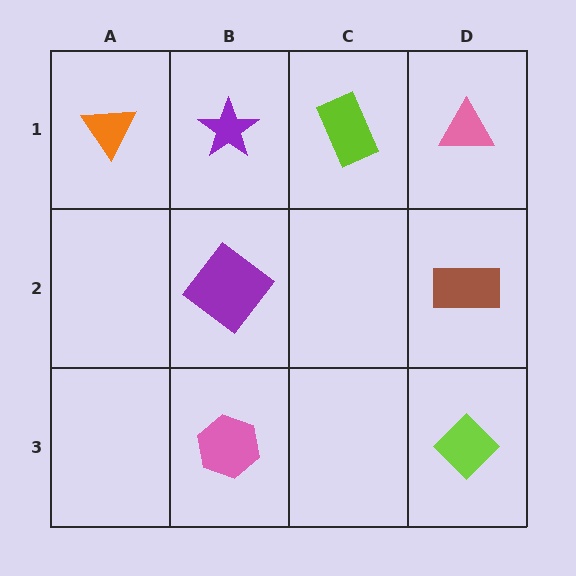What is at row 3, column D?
A lime diamond.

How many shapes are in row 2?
2 shapes.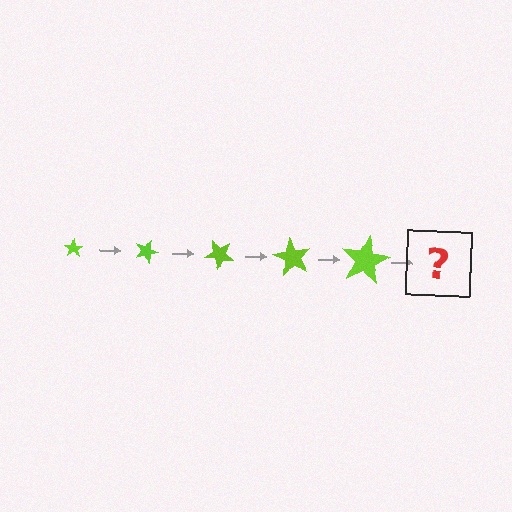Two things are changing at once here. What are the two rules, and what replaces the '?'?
The two rules are that the star grows larger each step and it rotates 20 degrees each step. The '?' should be a star, larger than the previous one and rotated 100 degrees from the start.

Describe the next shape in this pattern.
It should be a star, larger than the previous one and rotated 100 degrees from the start.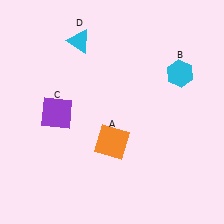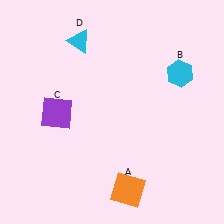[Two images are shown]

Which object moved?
The orange square (A) moved down.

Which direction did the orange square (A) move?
The orange square (A) moved down.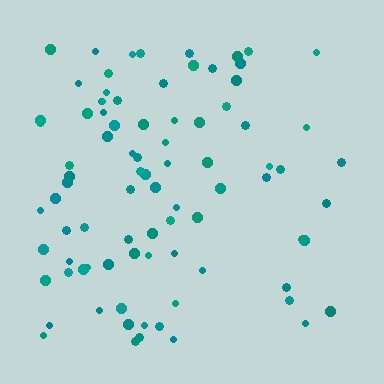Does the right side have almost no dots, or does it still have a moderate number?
Still a moderate number, just noticeably fewer than the left.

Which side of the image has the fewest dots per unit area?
The right.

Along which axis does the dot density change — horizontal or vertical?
Horizontal.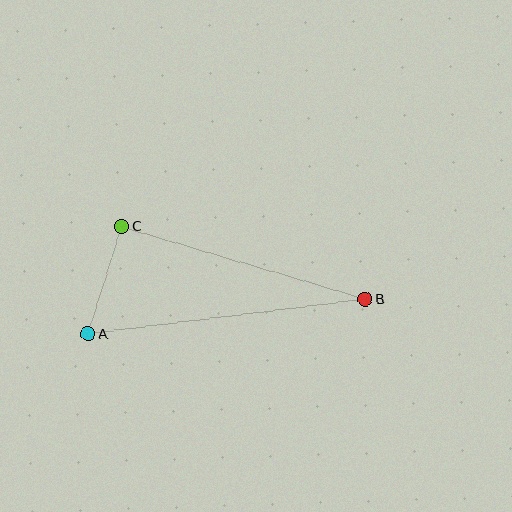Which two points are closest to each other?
Points A and C are closest to each other.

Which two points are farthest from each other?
Points A and B are farthest from each other.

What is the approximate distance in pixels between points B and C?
The distance between B and C is approximately 254 pixels.